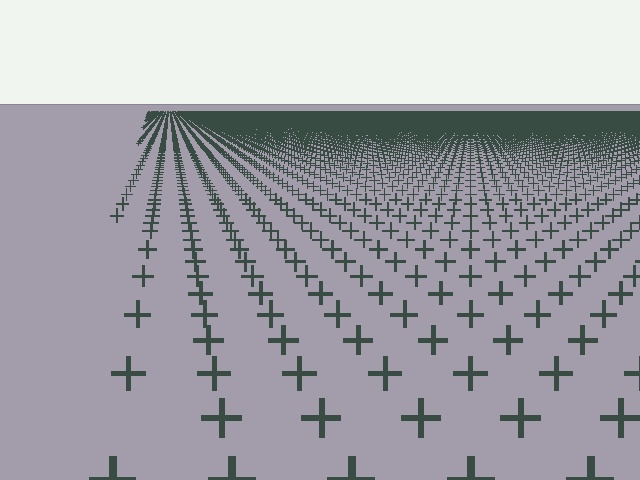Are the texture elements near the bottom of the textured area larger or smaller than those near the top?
Larger. Near the bottom, elements are closer to the viewer and appear at a bigger on-screen size.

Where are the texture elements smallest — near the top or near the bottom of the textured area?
Near the top.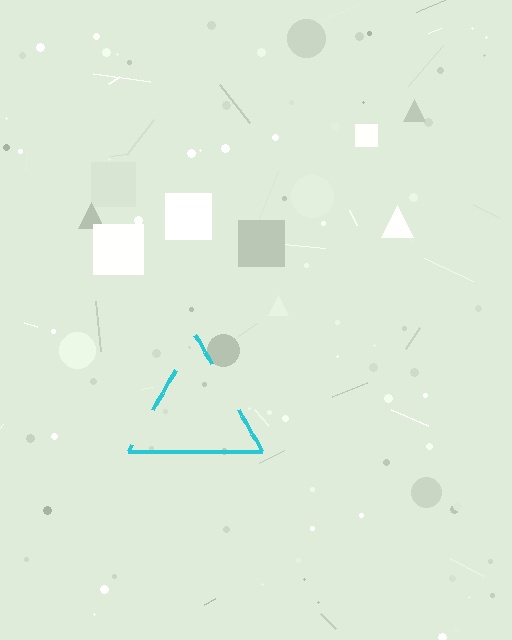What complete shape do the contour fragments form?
The contour fragments form a triangle.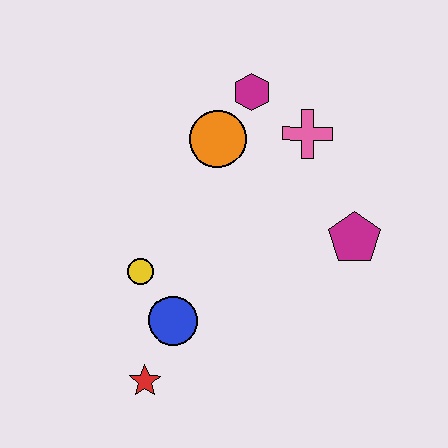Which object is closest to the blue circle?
The yellow circle is closest to the blue circle.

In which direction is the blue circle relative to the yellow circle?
The blue circle is below the yellow circle.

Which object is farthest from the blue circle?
The magenta hexagon is farthest from the blue circle.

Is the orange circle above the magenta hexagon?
No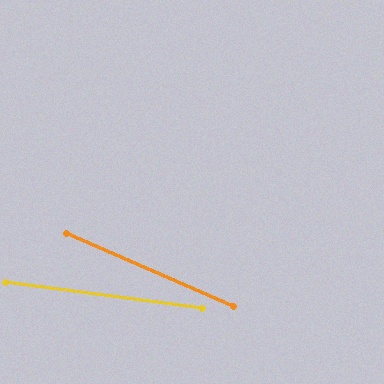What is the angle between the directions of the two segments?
Approximately 16 degrees.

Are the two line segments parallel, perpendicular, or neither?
Neither parallel nor perpendicular — they differ by about 16°.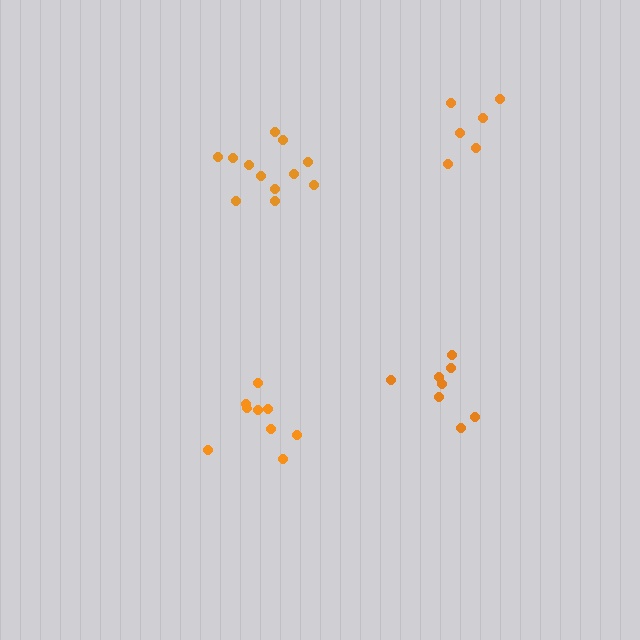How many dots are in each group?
Group 1: 9 dots, Group 2: 12 dots, Group 3: 6 dots, Group 4: 8 dots (35 total).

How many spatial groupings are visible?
There are 4 spatial groupings.